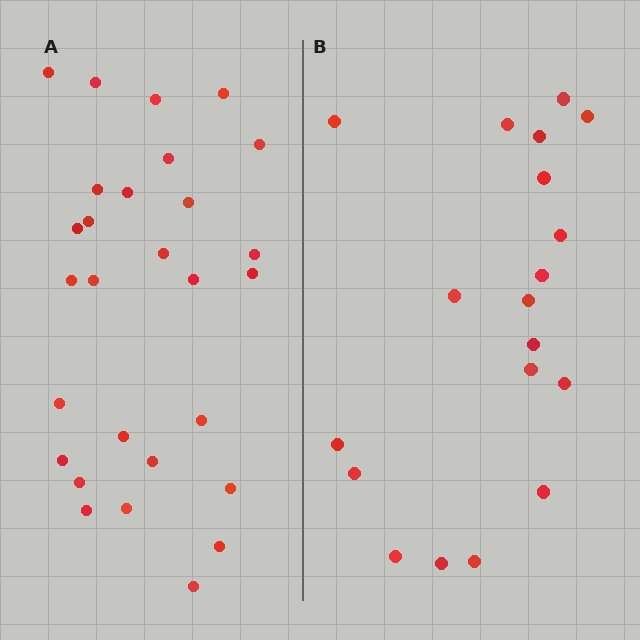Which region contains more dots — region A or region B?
Region A (the left region) has more dots.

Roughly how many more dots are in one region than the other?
Region A has roughly 8 or so more dots than region B.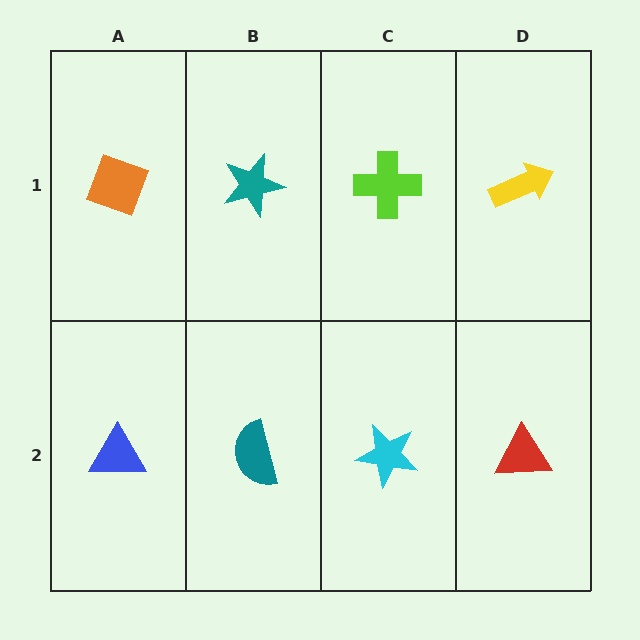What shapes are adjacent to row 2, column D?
A yellow arrow (row 1, column D), a cyan star (row 2, column C).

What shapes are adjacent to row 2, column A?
An orange diamond (row 1, column A), a teal semicircle (row 2, column B).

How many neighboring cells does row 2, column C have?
3.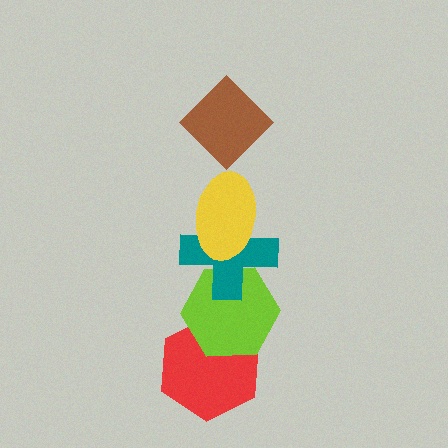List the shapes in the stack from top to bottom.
From top to bottom: the brown diamond, the yellow ellipse, the teal cross, the lime hexagon, the red hexagon.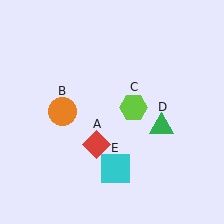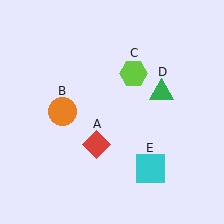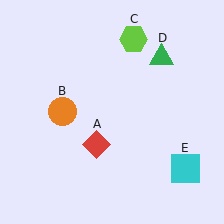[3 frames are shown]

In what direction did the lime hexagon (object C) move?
The lime hexagon (object C) moved up.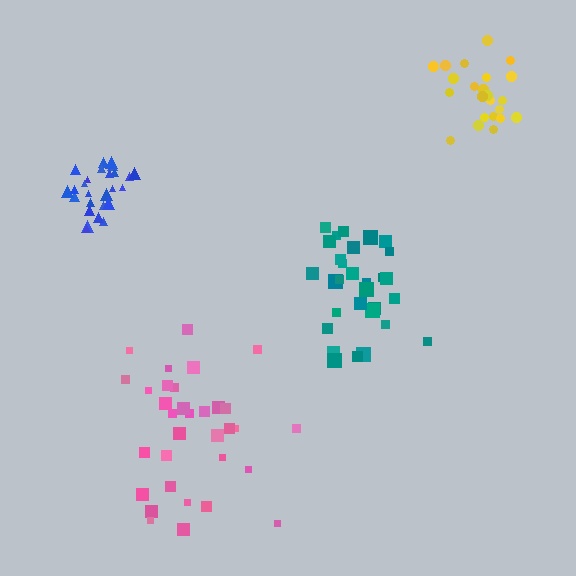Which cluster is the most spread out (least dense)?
Pink.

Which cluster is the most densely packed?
Blue.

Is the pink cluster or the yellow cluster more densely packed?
Yellow.